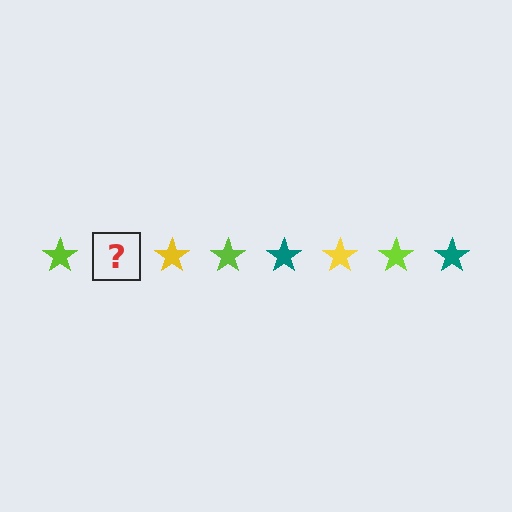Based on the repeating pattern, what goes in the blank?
The blank should be a teal star.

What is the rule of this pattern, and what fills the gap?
The rule is that the pattern cycles through lime, teal, yellow stars. The gap should be filled with a teal star.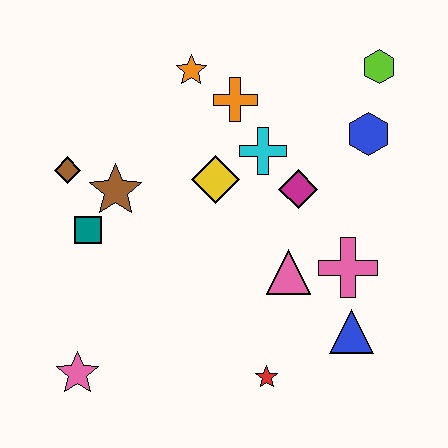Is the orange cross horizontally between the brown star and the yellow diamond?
No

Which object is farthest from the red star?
The lime hexagon is farthest from the red star.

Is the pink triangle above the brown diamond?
No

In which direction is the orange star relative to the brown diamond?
The orange star is to the right of the brown diamond.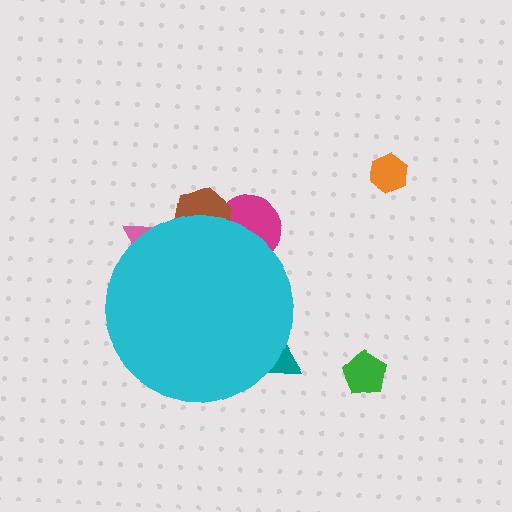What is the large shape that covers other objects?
A cyan circle.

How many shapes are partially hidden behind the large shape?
4 shapes are partially hidden.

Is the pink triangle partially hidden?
Yes, the pink triangle is partially hidden behind the cyan circle.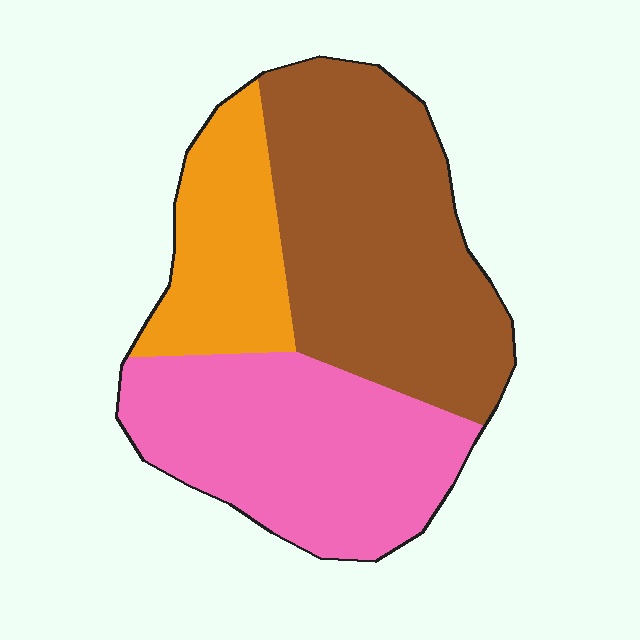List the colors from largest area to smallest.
From largest to smallest: brown, pink, orange.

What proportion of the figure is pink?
Pink covers 37% of the figure.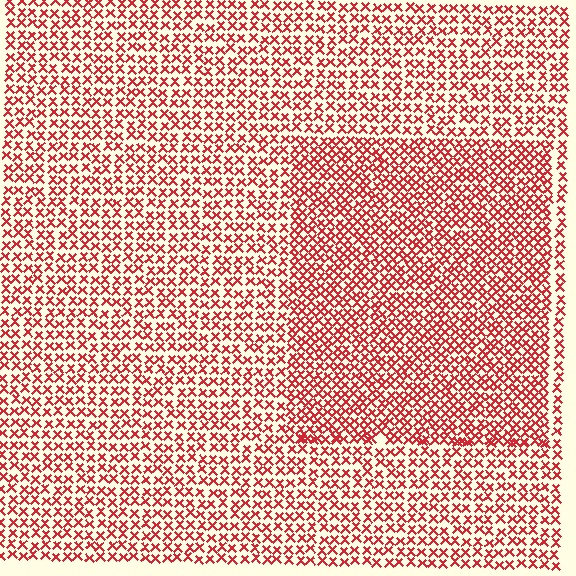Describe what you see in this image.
The image contains small red elements arranged at two different densities. A rectangle-shaped region is visible where the elements are more densely packed than the surrounding area.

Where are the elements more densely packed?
The elements are more densely packed inside the rectangle boundary.